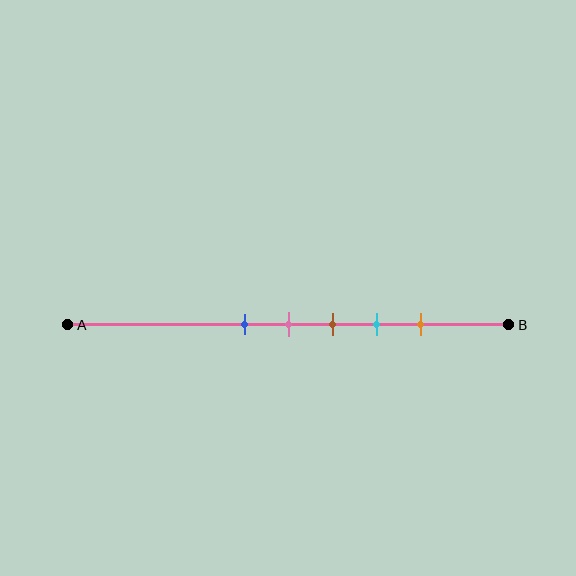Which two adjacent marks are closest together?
The blue and pink marks are the closest adjacent pair.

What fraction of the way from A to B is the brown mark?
The brown mark is approximately 60% (0.6) of the way from A to B.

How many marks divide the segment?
There are 5 marks dividing the segment.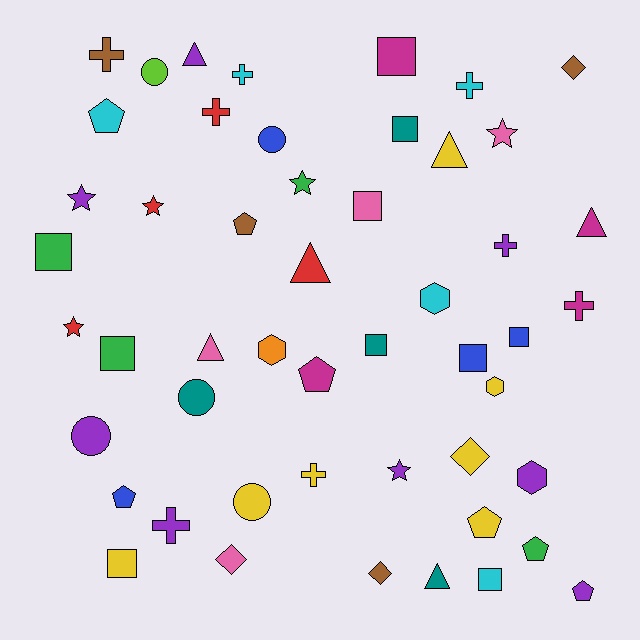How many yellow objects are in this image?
There are 7 yellow objects.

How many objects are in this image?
There are 50 objects.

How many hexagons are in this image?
There are 4 hexagons.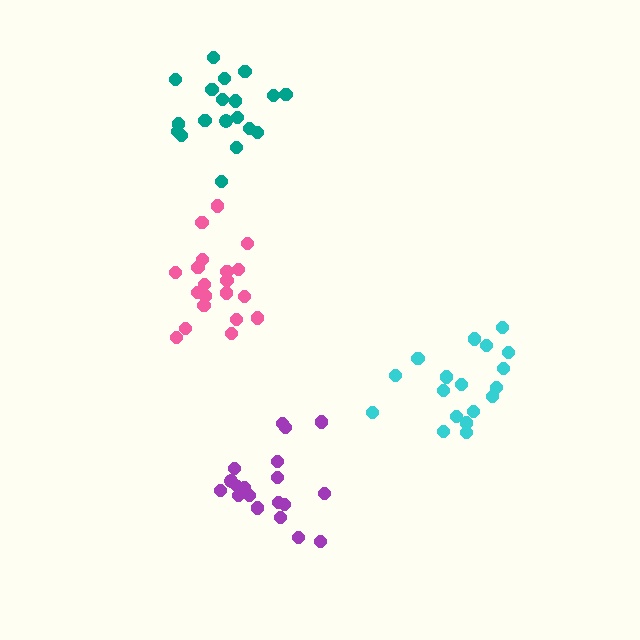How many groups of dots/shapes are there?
There are 4 groups.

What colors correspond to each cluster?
The clusters are colored: purple, pink, cyan, teal.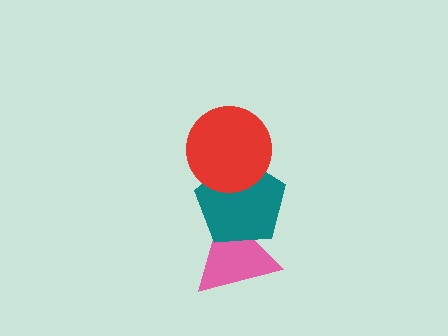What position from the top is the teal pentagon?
The teal pentagon is 2nd from the top.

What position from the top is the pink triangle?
The pink triangle is 3rd from the top.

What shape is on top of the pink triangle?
The teal pentagon is on top of the pink triangle.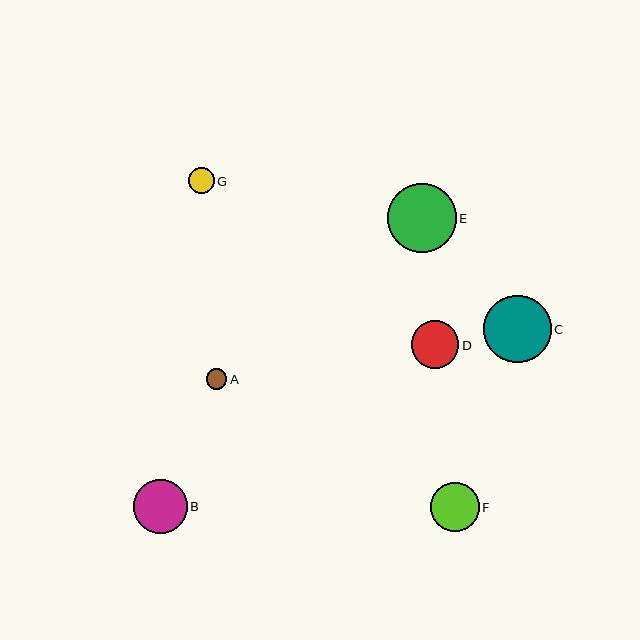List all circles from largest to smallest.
From largest to smallest: E, C, B, F, D, G, A.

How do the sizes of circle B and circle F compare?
Circle B and circle F are approximately the same size.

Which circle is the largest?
Circle E is the largest with a size of approximately 69 pixels.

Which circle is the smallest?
Circle A is the smallest with a size of approximately 21 pixels.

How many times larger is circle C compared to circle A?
Circle C is approximately 3.3 times the size of circle A.